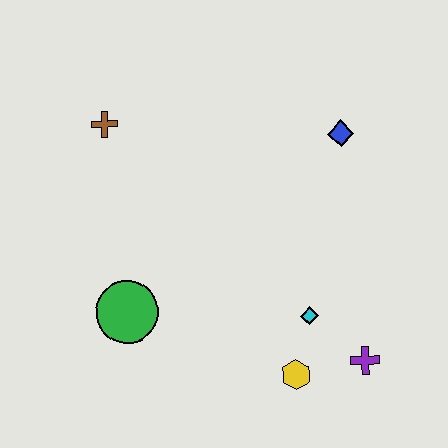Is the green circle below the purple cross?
No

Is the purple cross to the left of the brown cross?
No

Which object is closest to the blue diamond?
The cyan diamond is closest to the blue diamond.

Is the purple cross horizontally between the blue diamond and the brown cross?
No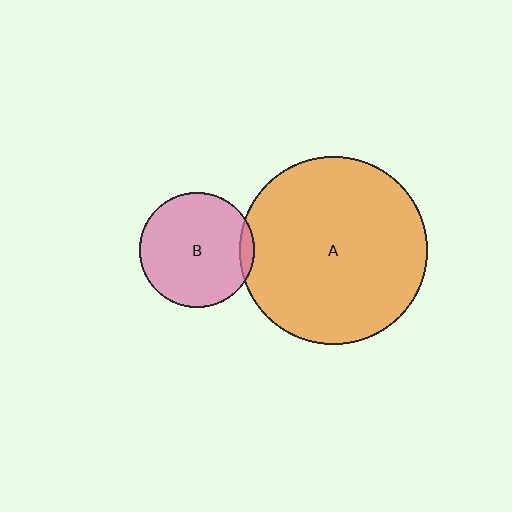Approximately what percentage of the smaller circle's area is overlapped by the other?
Approximately 5%.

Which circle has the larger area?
Circle A (orange).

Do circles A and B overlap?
Yes.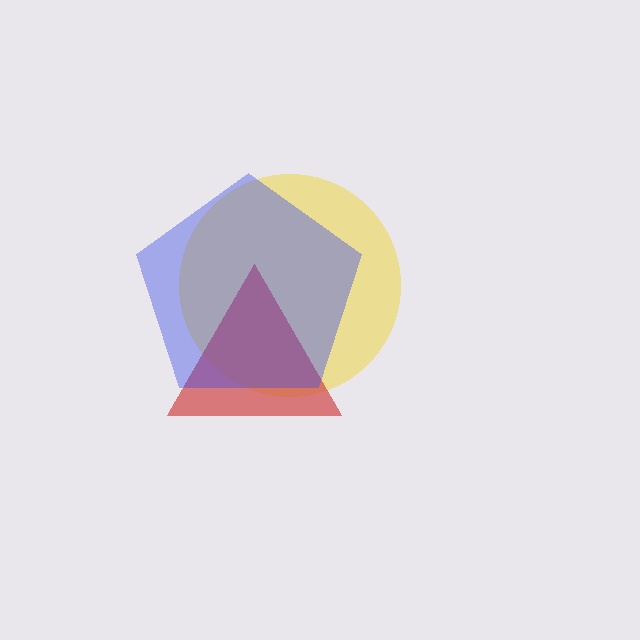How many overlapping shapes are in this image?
There are 3 overlapping shapes in the image.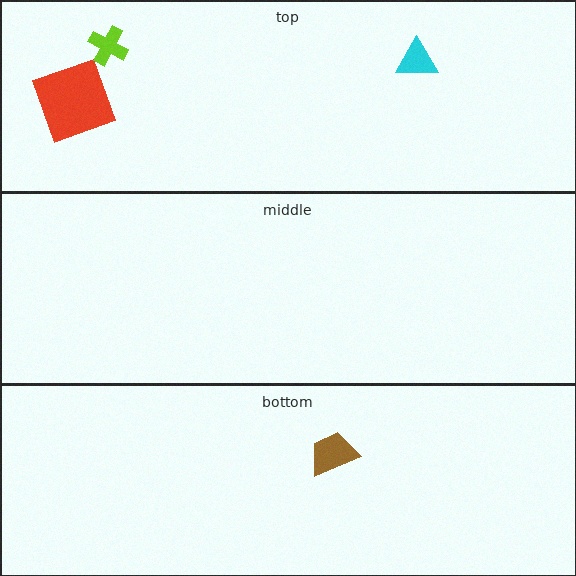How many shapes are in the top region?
3.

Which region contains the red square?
The top region.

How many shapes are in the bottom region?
1.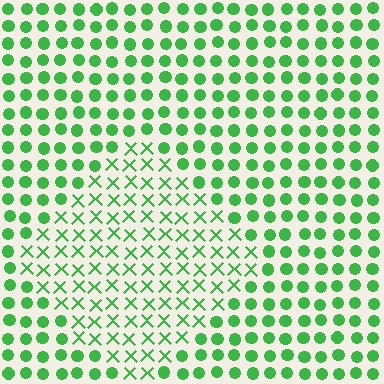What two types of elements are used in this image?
The image uses X marks inside the diamond region and circles outside it.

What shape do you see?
I see a diamond.